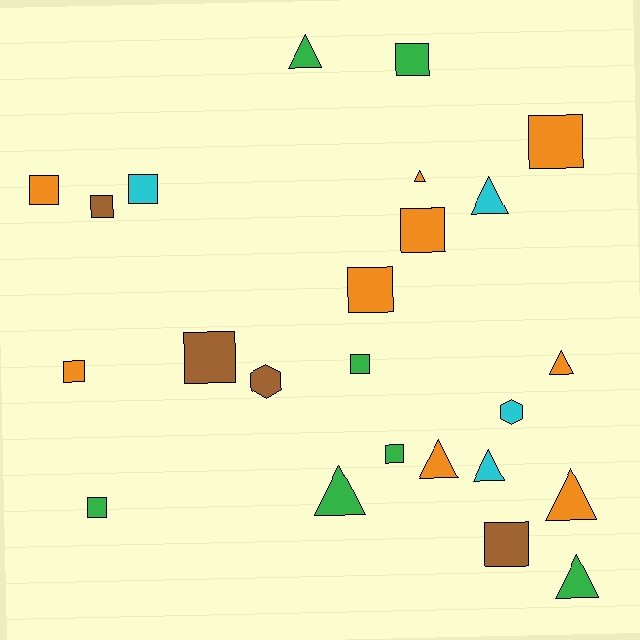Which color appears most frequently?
Orange, with 9 objects.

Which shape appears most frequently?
Square, with 13 objects.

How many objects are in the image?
There are 24 objects.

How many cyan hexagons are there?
There is 1 cyan hexagon.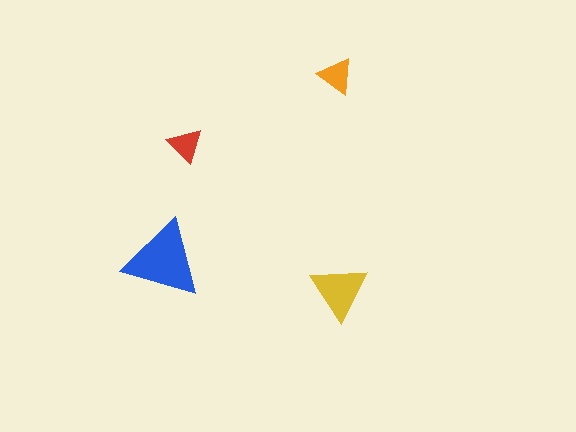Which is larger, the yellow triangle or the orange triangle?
The yellow one.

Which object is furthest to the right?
The yellow triangle is rightmost.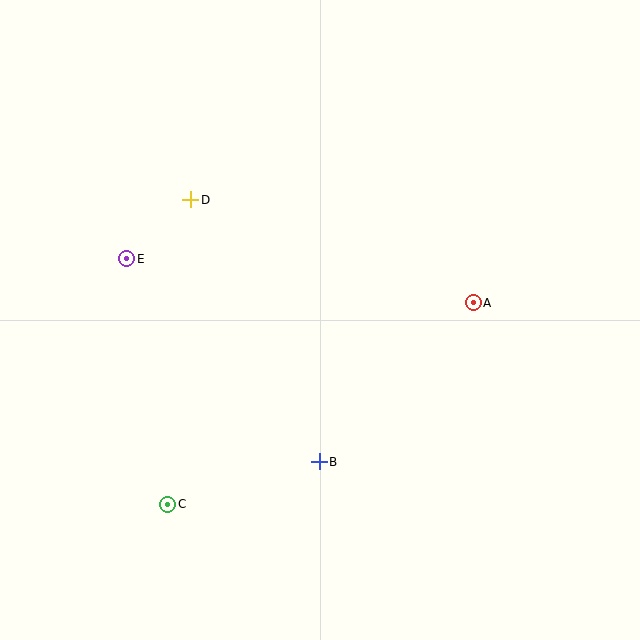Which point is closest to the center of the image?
Point B at (319, 462) is closest to the center.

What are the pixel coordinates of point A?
Point A is at (473, 303).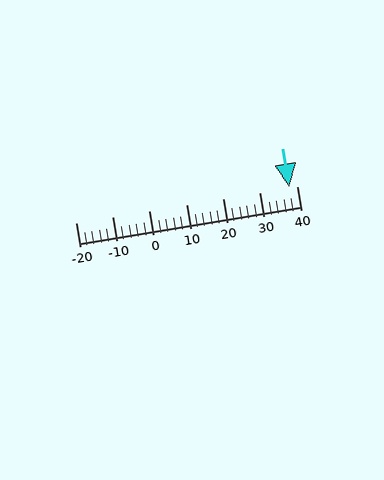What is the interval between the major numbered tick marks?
The major tick marks are spaced 10 units apart.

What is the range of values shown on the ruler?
The ruler shows values from -20 to 40.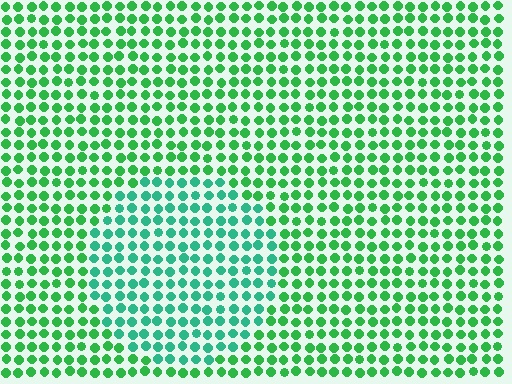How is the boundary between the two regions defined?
The boundary is defined purely by a slight shift in hue (about 29 degrees). Spacing, size, and orientation are identical on both sides.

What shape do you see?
I see a circle.